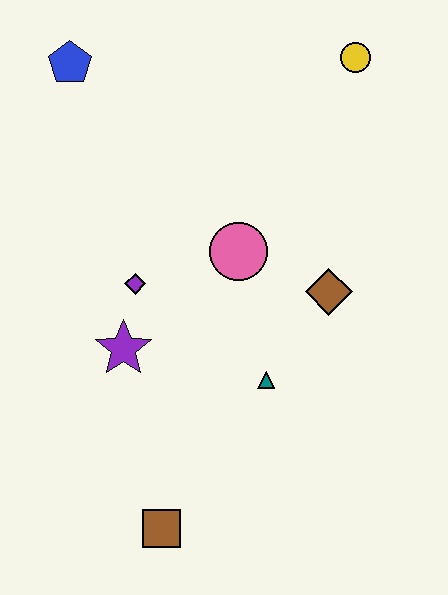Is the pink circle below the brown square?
No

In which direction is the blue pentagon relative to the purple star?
The blue pentagon is above the purple star.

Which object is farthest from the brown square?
The yellow circle is farthest from the brown square.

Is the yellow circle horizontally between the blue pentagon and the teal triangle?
No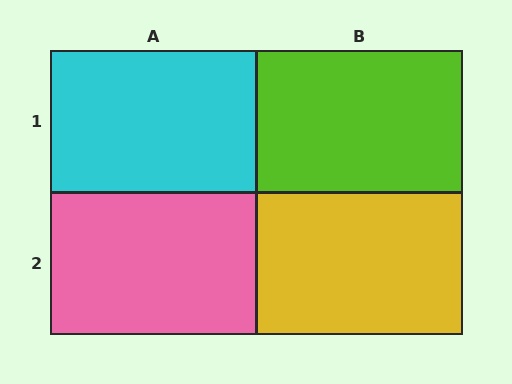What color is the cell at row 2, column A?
Pink.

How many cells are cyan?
1 cell is cyan.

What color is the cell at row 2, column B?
Yellow.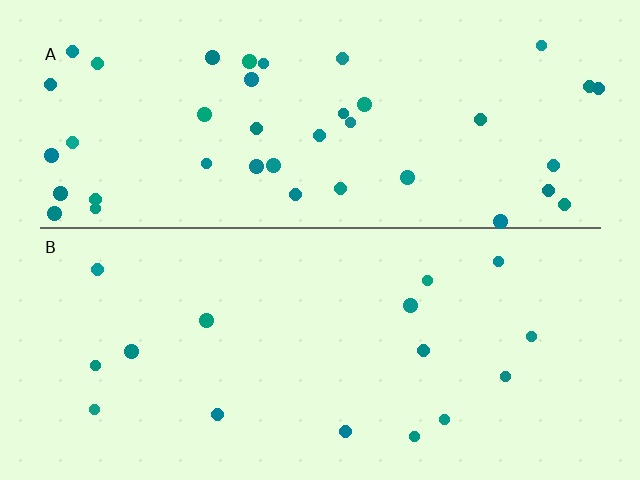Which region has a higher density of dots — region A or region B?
A (the top).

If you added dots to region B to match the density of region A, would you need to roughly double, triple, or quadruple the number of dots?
Approximately triple.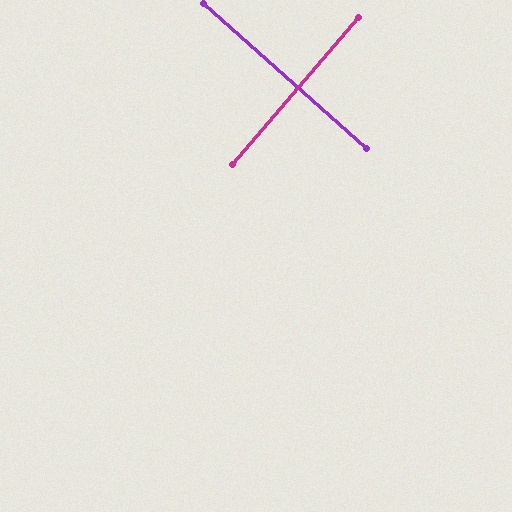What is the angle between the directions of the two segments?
Approximately 89 degrees.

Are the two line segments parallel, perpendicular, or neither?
Perpendicular — they meet at approximately 89°.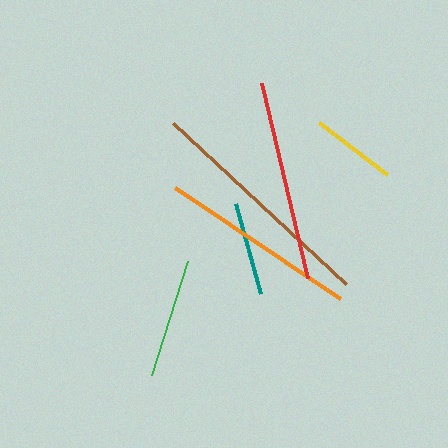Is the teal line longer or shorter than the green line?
The green line is longer than the teal line.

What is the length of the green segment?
The green segment is approximately 119 pixels long.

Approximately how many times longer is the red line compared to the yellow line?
The red line is approximately 2.3 times the length of the yellow line.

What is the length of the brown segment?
The brown segment is approximately 236 pixels long.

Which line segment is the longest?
The brown line is the longest at approximately 236 pixels.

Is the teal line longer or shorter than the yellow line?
The teal line is longer than the yellow line.